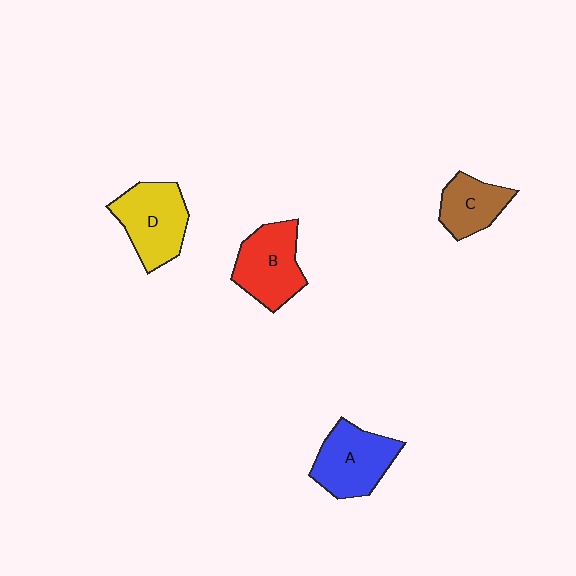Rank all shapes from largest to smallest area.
From largest to smallest: D (yellow), A (blue), B (red), C (brown).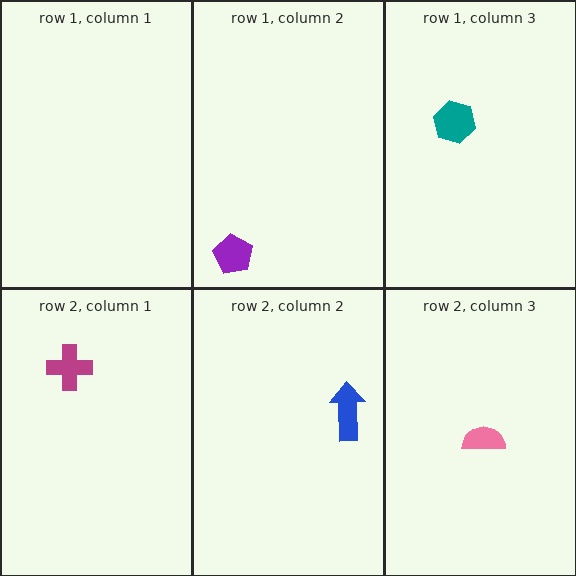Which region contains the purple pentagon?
The row 1, column 2 region.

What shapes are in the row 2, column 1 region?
The magenta cross.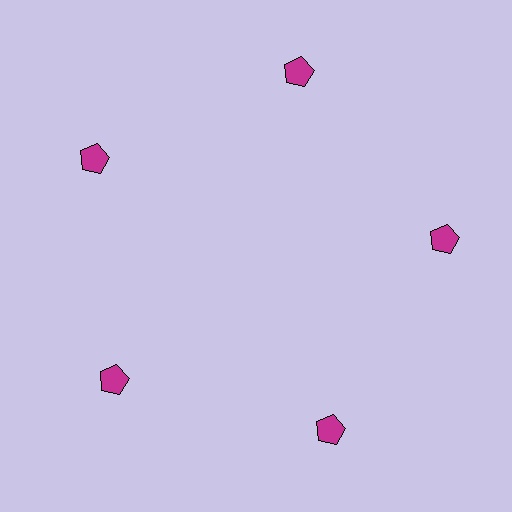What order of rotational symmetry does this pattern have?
This pattern has 5-fold rotational symmetry.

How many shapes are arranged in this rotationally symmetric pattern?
There are 5 shapes, arranged in 5 groups of 1.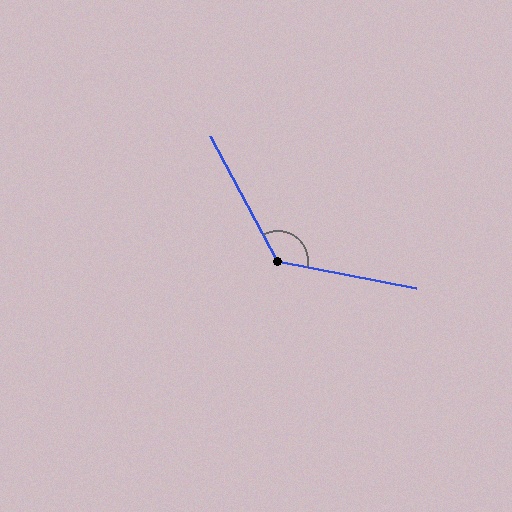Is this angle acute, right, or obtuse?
It is obtuse.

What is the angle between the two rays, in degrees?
Approximately 130 degrees.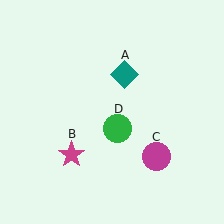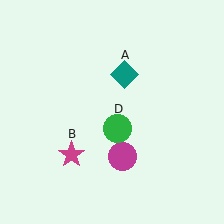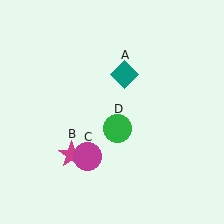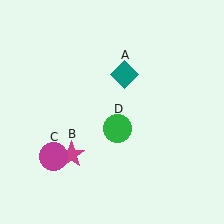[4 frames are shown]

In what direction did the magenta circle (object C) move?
The magenta circle (object C) moved left.